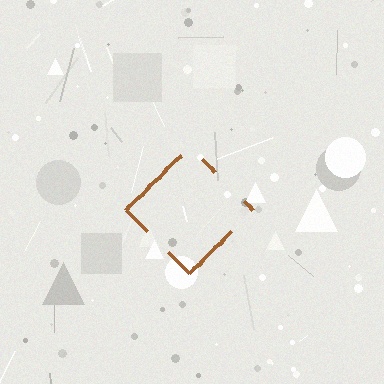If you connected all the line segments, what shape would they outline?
They would outline a diamond.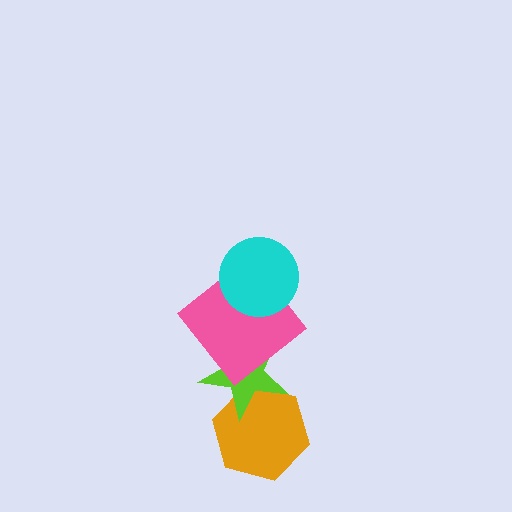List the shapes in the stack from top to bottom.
From top to bottom: the cyan circle, the pink diamond, the lime star, the orange hexagon.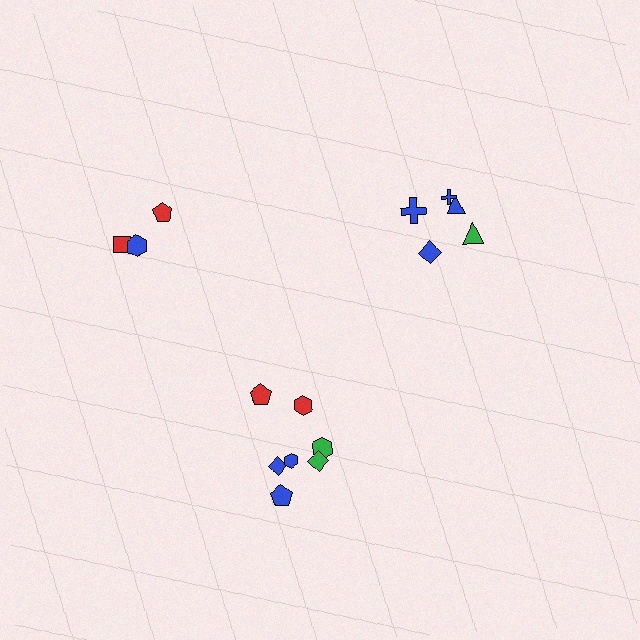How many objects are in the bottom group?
There are 7 objects.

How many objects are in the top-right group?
There are 5 objects.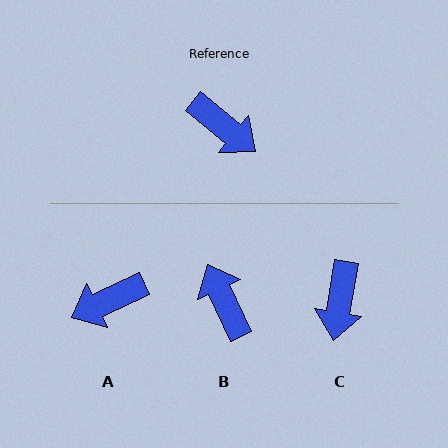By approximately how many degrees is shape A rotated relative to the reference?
Approximately 116 degrees clockwise.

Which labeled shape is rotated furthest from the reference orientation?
B, about 154 degrees away.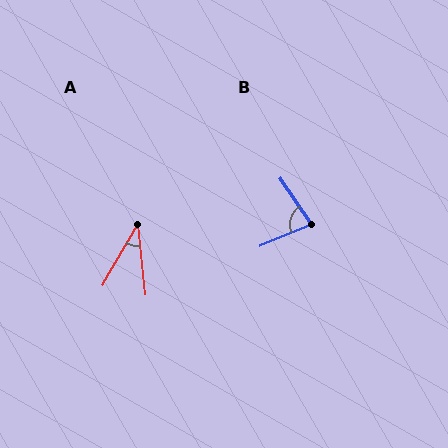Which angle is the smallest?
A, at approximately 36 degrees.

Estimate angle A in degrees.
Approximately 36 degrees.